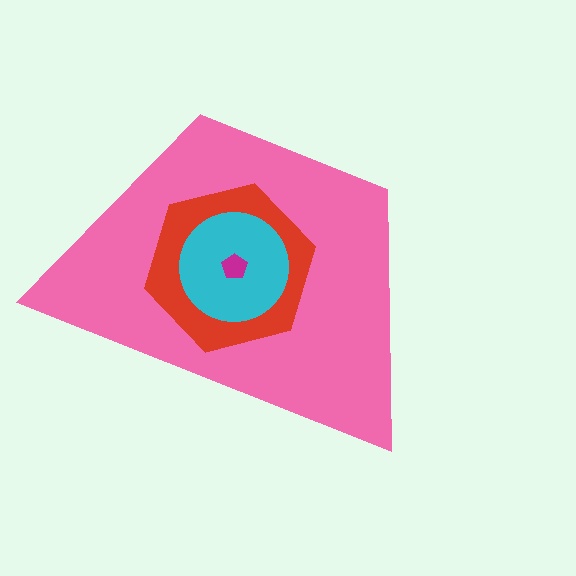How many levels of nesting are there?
4.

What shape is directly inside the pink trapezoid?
The red hexagon.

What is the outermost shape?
The pink trapezoid.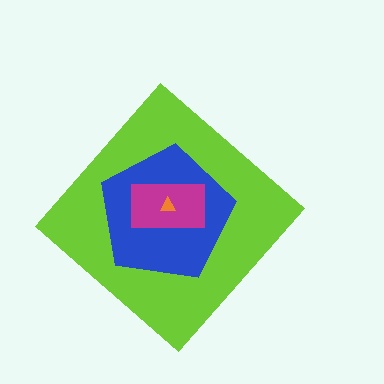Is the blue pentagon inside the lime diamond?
Yes.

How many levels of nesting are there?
4.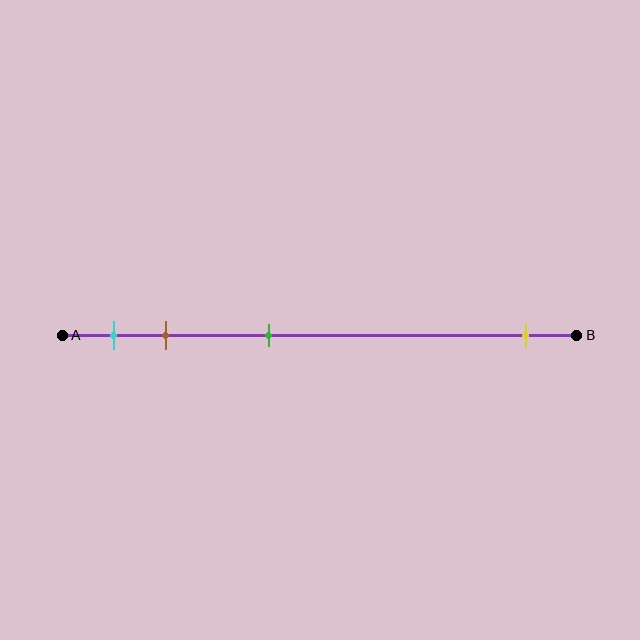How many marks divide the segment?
There are 4 marks dividing the segment.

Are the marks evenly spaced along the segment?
No, the marks are not evenly spaced.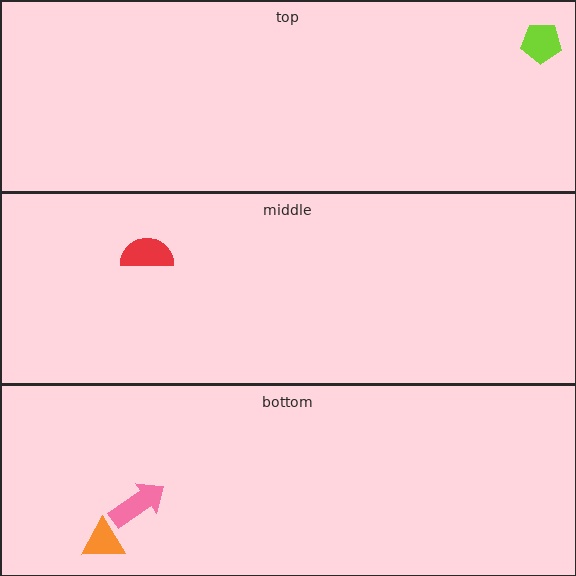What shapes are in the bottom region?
The orange triangle, the pink arrow.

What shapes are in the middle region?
The red semicircle.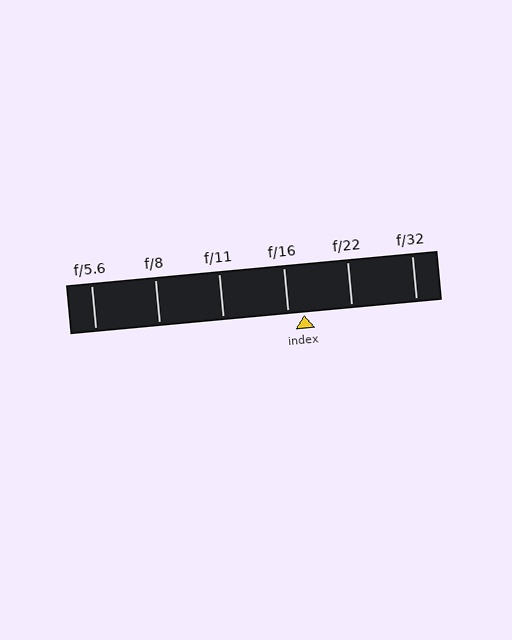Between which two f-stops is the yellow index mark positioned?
The index mark is between f/16 and f/22.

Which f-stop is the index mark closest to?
The index mark is closest to f/16.